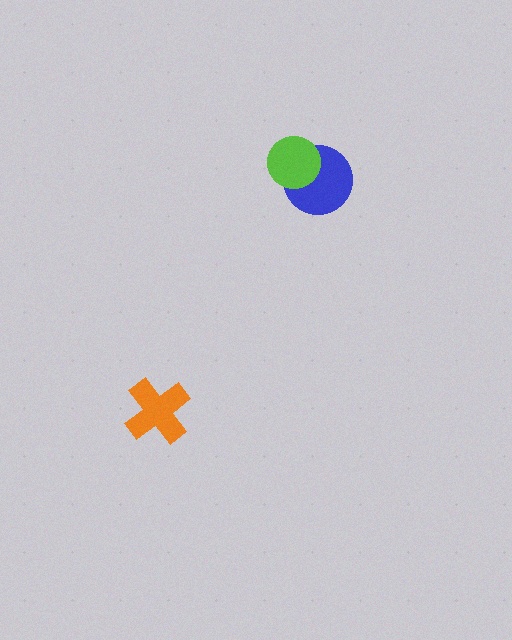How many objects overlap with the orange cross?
0 objects overlap with the orange cross.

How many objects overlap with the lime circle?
1 object overlaps with the lime circle.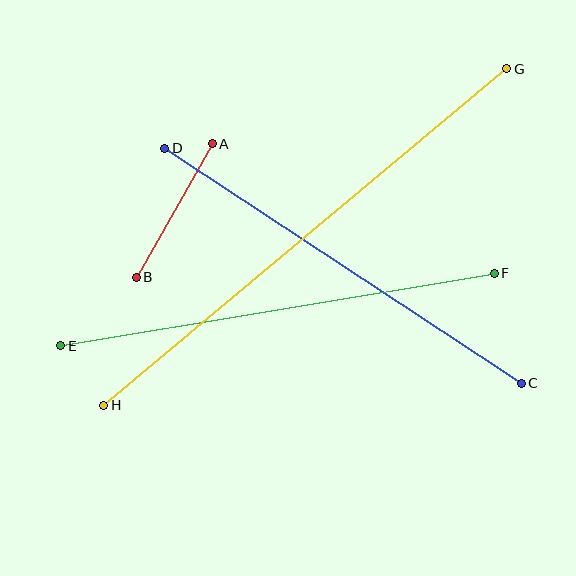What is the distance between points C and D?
The distance is approximately 427 pixels.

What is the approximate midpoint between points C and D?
The midpoint is at approximately (343, 266) pixels.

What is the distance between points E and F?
The distance is approximately 440 pixels.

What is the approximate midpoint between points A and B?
The midpoint is at approximately (174, 211) pixels.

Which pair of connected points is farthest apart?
Points G and H are farthest apart.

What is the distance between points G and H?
The distance is approximately 525 pixels.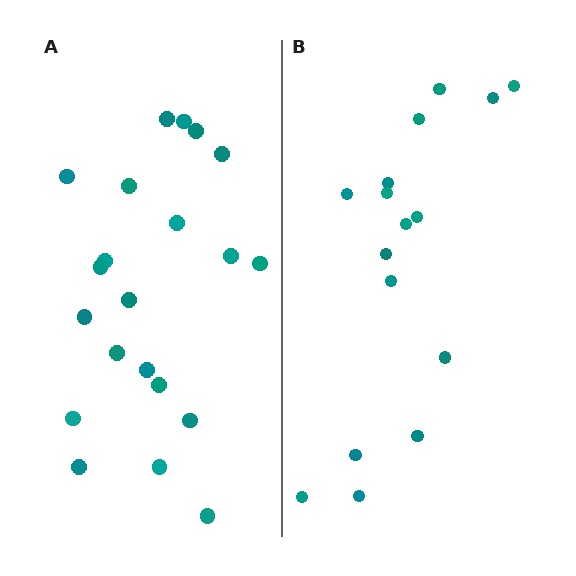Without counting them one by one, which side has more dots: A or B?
Region A (the left region) has more dots.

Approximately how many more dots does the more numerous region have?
Region A has about 5 more dots than region B.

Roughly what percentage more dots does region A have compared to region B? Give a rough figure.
About 30% more.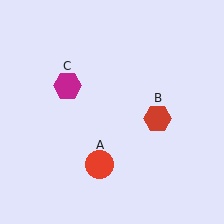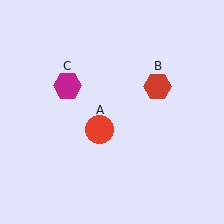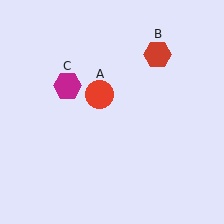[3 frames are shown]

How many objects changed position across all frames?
2 objects changed position: red circle (object A), red hexagon (object B).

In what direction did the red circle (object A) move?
The red circle (object A) moved up.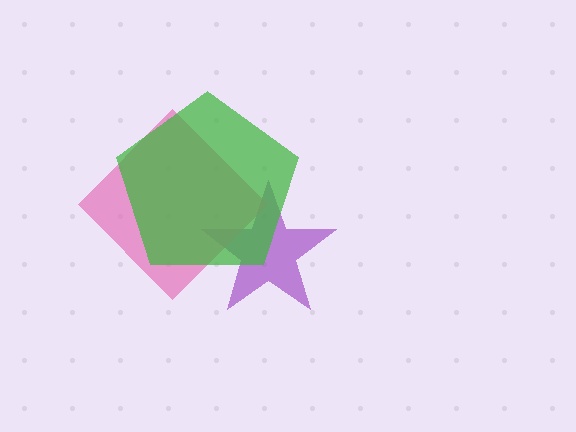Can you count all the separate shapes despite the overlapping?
Yes, there are 3 separate shapes.